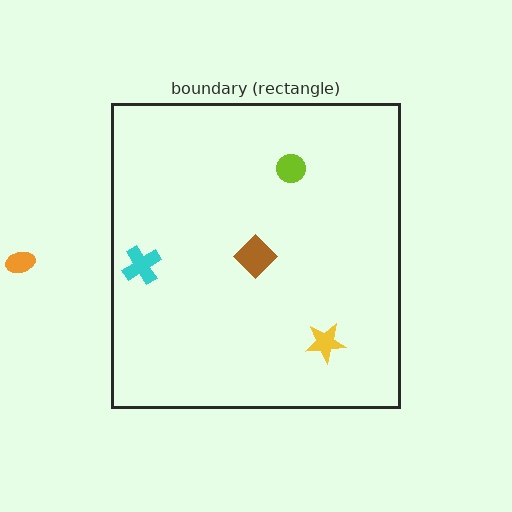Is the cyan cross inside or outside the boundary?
Inside.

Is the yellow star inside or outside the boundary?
Inside.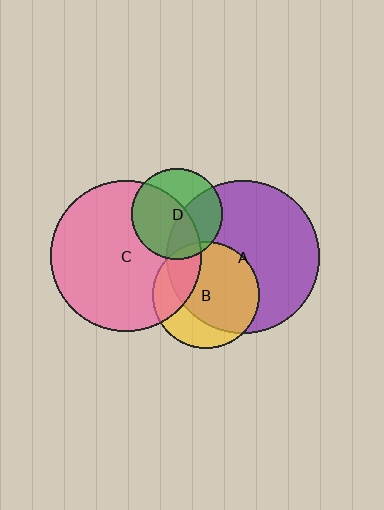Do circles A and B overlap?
Yes.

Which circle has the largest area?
Circle A (purple).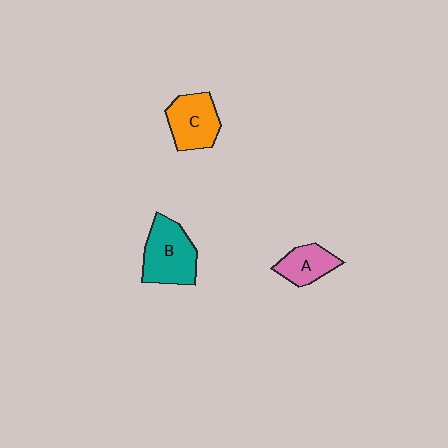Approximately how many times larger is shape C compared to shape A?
Approximately 1.4 times.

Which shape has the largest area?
Shape B (teal).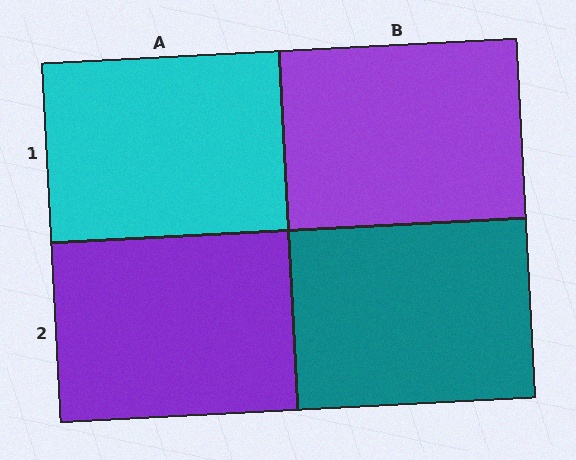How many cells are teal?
1 cell is teal.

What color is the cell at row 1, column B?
Purple.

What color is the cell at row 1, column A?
Cyan.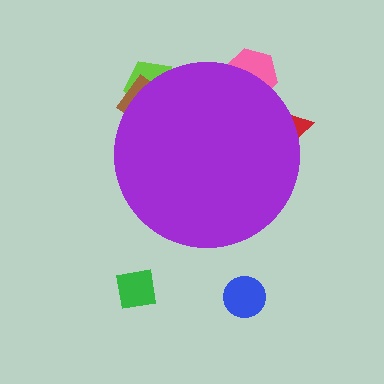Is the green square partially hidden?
No, the green square is fully visible.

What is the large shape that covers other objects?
A purple circle.